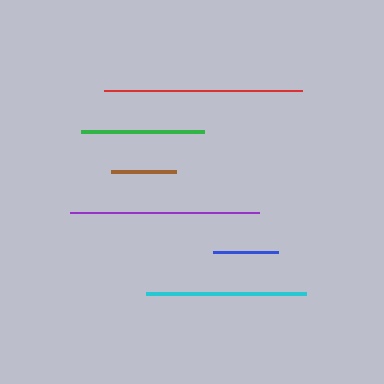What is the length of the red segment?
The red segment is approximately 199 pixels long.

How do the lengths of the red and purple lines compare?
The red and purple lines are approximately the same length.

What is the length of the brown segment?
The brown segment is approximately 64 pixels long.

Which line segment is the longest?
The red line is the longest at approximately 199 pixels.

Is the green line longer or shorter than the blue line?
The green line is longer than the blue line.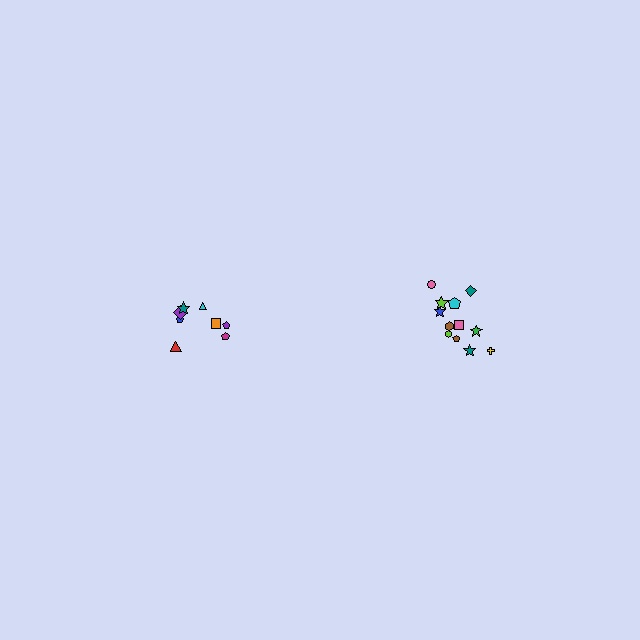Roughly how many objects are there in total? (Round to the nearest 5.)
Roughly 20 objects in total.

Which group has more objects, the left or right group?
The right group.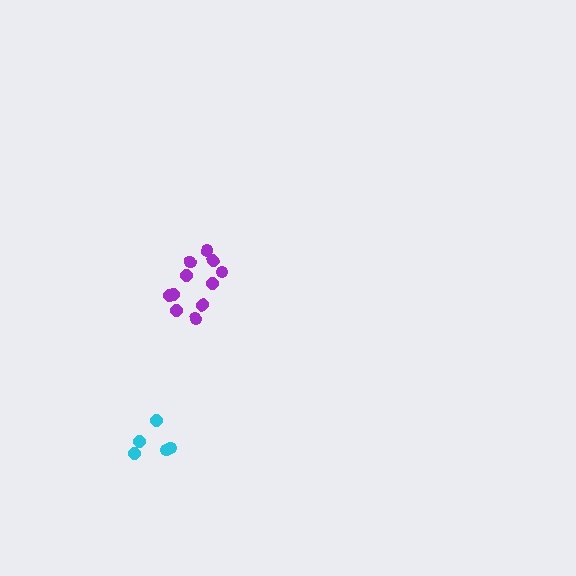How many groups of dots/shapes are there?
There are 2 groups.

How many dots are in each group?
Group 1: 11 dots, Group 2: 5 dots (16 total).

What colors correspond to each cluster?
The clusters are colored: purple, cyan.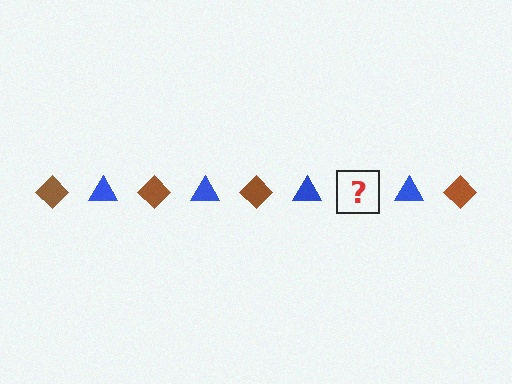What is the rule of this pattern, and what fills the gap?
The rule is that the pattern alternates between brown diamond and blue triangle. The gap should be filled with a brown diamond.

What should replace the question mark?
The question mark should be replaced with a brown diamond.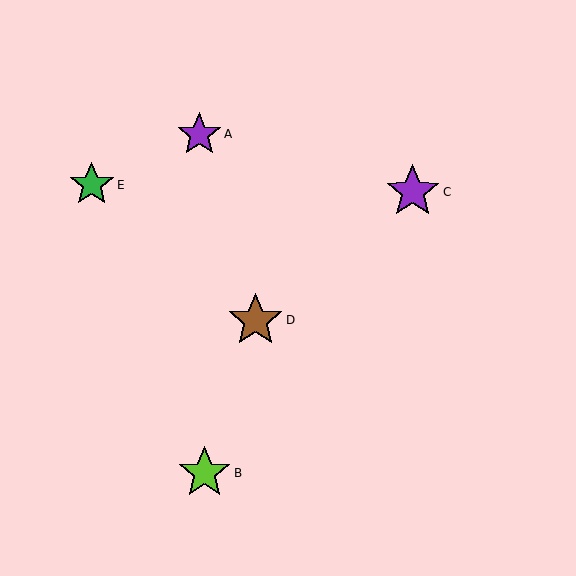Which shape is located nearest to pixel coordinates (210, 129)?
The purple star (labeled A) at (199, 134) is nearest to that location.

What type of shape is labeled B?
Shape B is a lime star.